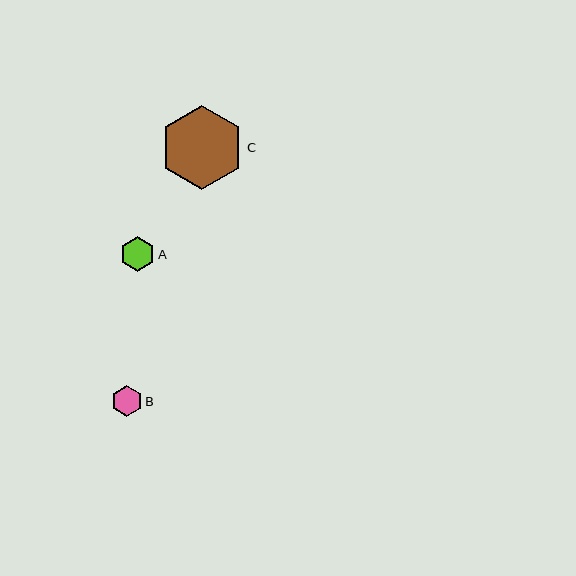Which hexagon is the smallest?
Hexagon B is the smallest with a size of approximately 31 pixels.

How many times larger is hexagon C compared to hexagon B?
Hexagon C is approximately 2.7 times the size of hexagon B.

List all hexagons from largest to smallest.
From largest to smallest: C, A, B.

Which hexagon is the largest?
Hexagon C is the largest with a size of approximately 84 pixels.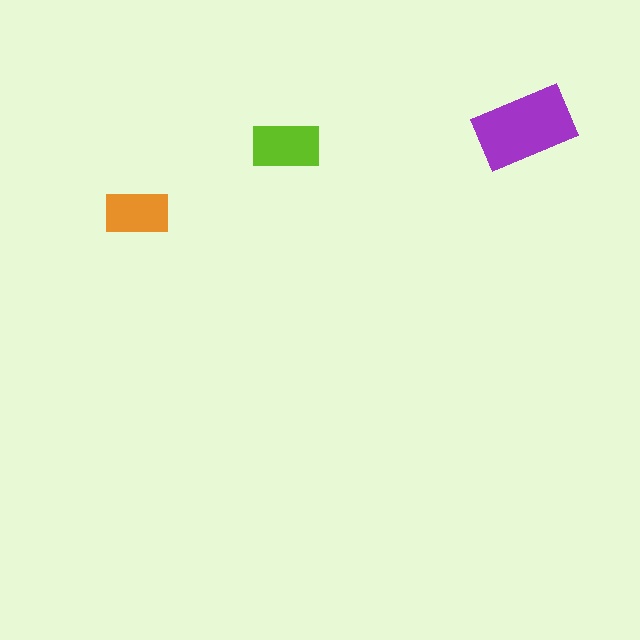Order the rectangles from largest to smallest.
the purple one, the lime one, the orange one.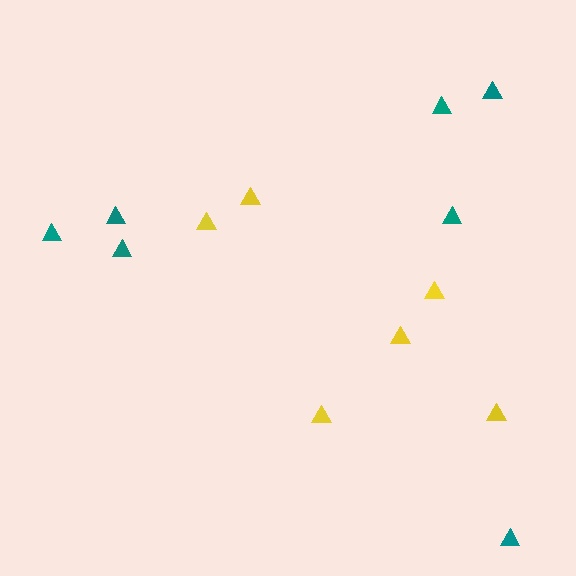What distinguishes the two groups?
There are 2 groups: one group of yellow triangles (6) and one group of teal triangles (7).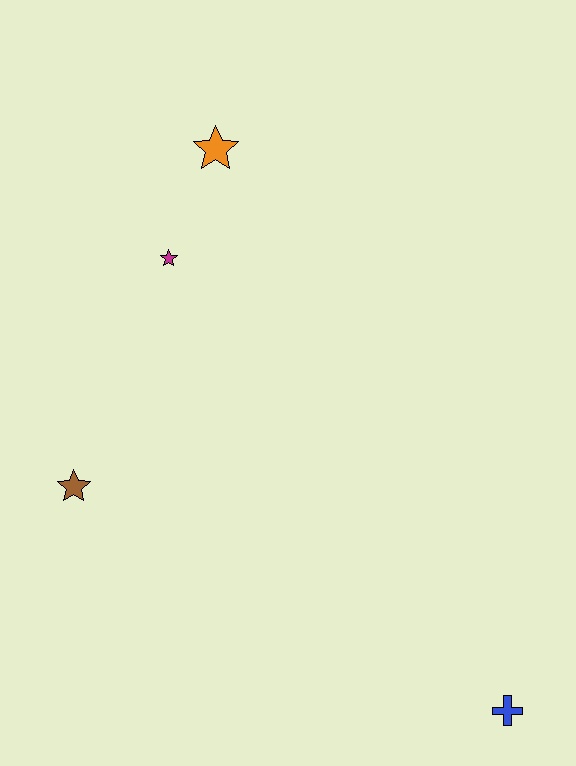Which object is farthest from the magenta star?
The blue cross is farthest from the magenta star.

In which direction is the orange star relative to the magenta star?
The orange star is above the magenta star.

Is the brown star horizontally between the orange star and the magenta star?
No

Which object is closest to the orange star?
The magenta star is closest to the orange star.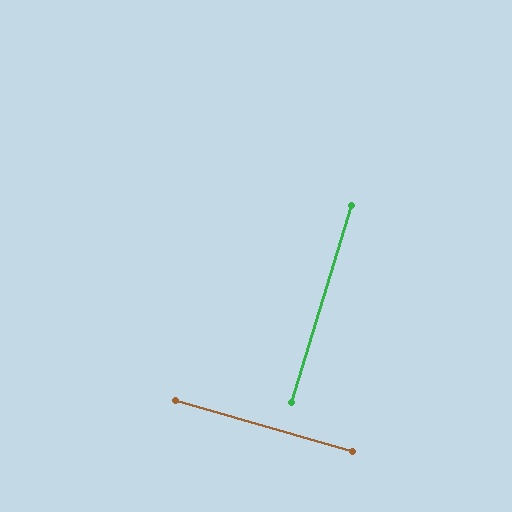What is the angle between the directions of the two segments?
Approximately 89 degrees.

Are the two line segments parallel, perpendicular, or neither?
Perpendicular — they meet at approximately 89°.